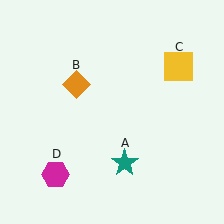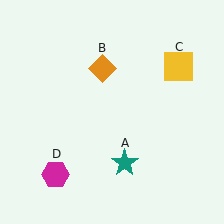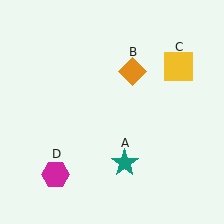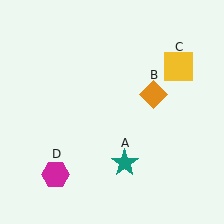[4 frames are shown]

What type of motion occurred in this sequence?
The orange diamond (object B) rotated clockwise around the center of the scene.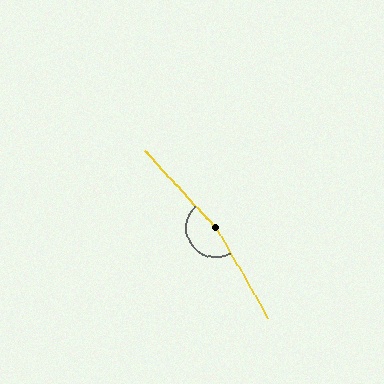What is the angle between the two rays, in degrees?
Approximately 167 degrees.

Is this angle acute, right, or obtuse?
It is obtuse.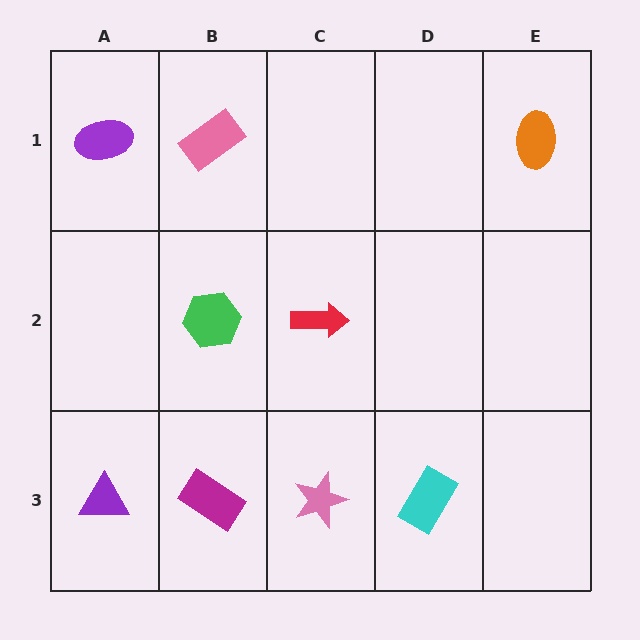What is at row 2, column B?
A green hexagon.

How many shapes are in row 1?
3 shapes.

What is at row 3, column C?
A pink star.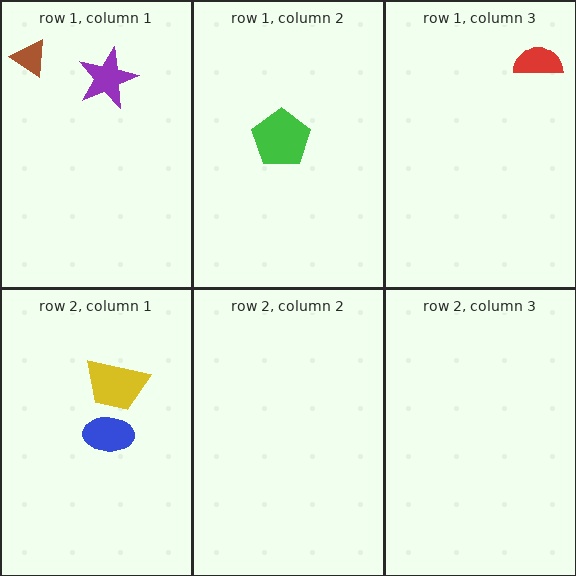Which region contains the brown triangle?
The row 1, column 1 region.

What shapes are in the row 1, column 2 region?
The green pentagon.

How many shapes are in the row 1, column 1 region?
2.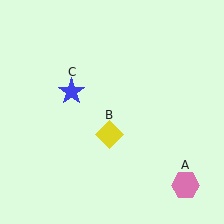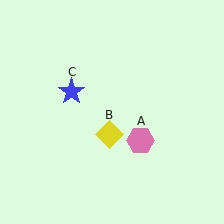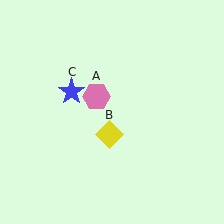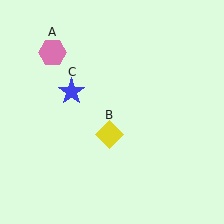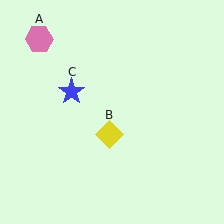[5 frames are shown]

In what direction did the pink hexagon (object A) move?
The pink hexagon (object A) moved up and to the left.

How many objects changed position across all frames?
1 object changed position: pink hexagon (object A).